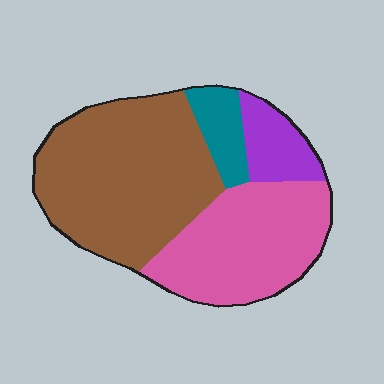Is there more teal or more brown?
Brown.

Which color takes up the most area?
Brown, at roughly 50%.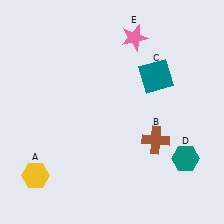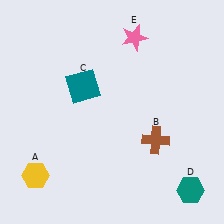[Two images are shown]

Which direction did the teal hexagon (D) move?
The teal hexagon (D) moved down.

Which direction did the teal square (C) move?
The teal square (C) moved left.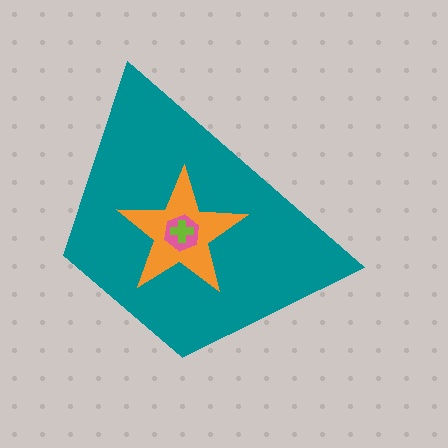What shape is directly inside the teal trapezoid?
The orange star.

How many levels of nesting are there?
4.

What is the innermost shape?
The lime cross.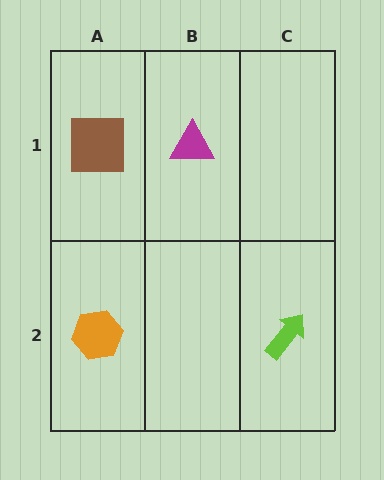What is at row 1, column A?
A brown square.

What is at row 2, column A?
An orange hexagon.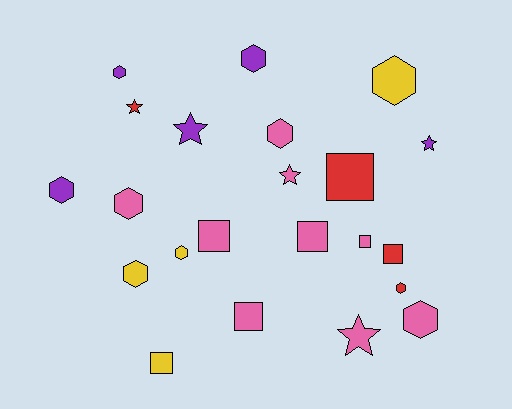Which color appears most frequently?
Pink, with 9 objects.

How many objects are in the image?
There are 22 objects.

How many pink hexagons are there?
There are 3 pink hexagons.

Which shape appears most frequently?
Hexagon, with 10 objects.